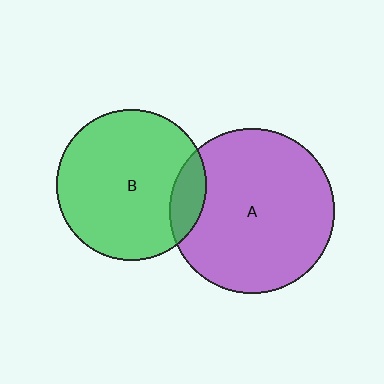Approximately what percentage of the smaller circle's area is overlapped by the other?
Approximately 15%.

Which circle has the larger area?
Circle A (purple).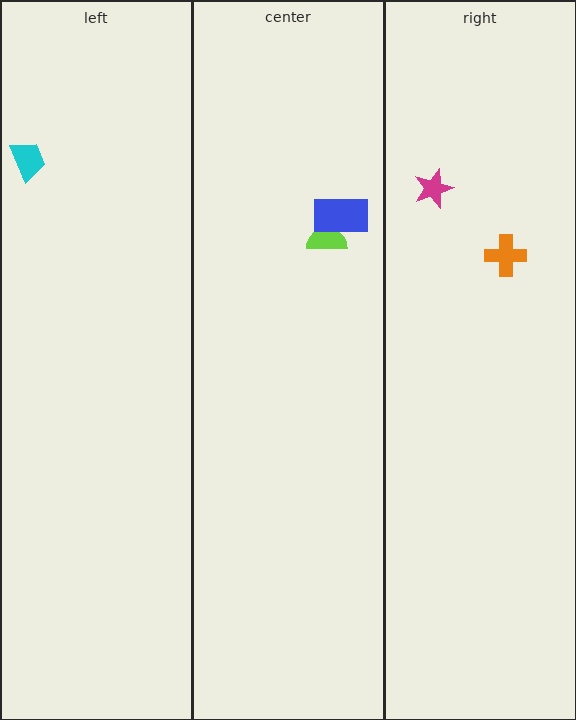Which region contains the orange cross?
The right region.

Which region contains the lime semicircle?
The center region.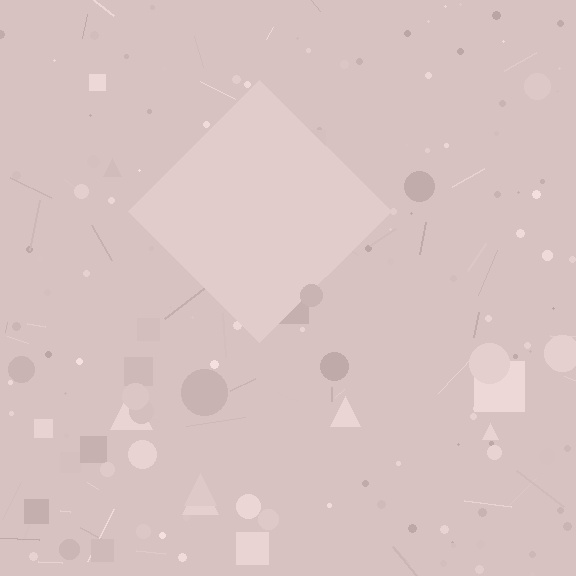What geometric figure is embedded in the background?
A diamond is embedded in the background.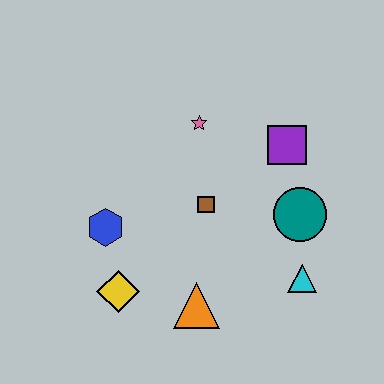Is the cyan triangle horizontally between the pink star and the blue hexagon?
No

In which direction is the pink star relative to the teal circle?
The pink star is to the left of the teal circle.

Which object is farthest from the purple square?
The yellow diamond is farthest from the purple square.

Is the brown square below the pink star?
Yes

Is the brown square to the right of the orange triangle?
Yes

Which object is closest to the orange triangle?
The yellow diamond is closest to the orange triangle.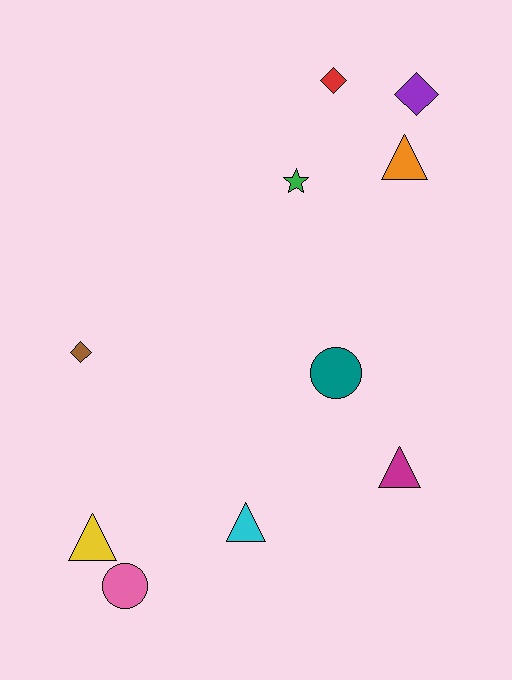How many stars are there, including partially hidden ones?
There is 1 star.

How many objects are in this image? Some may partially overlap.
There are 10 objects.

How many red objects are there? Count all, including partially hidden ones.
There is 1 red object.